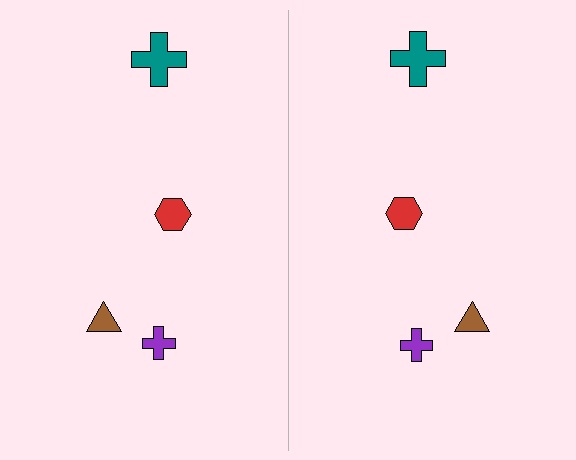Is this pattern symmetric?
Yes, this pattern has bilateral (reflection) symmetry.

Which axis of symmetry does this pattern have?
The pattern has a vertical axis of symmetry running through the center of the image.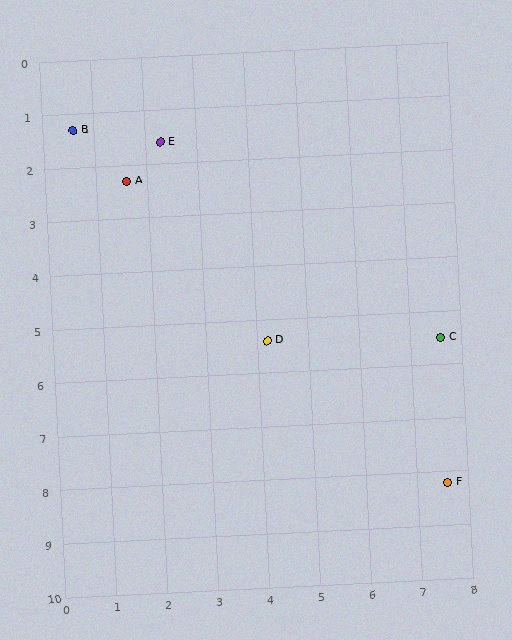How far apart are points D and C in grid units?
Points D and C are about 3.4 grid units apart.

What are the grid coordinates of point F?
Point F is at approximately (7.6, 8.2).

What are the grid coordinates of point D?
Point D is at approximately (4.2, 5.4).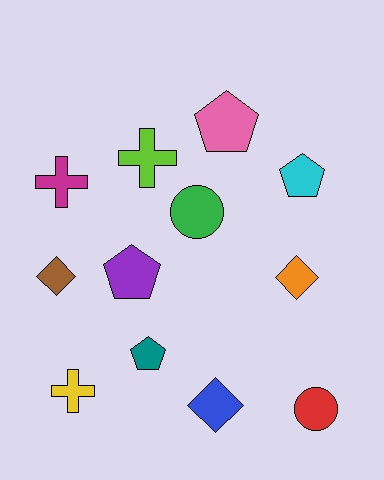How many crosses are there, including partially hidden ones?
There are 3 crosses.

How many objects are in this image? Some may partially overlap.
There are 12 objects.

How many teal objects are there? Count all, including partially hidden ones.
There is 1 teal object.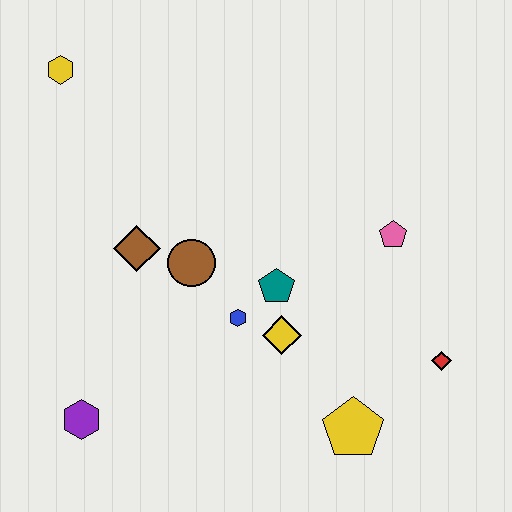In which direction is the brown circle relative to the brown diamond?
The brown circle is to the right of the brown diamond.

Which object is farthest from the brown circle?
The red diamond is farthest from the brown circle.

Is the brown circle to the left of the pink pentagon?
Yes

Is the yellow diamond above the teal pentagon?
No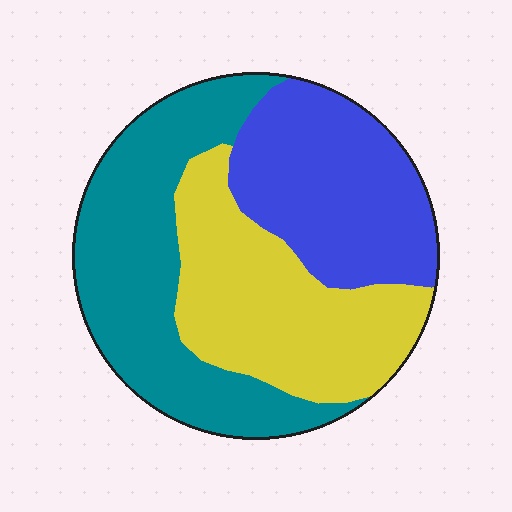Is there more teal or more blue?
Teal.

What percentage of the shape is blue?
Blue covers about 30% of the shape.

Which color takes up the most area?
Teal, at roughly 40%.